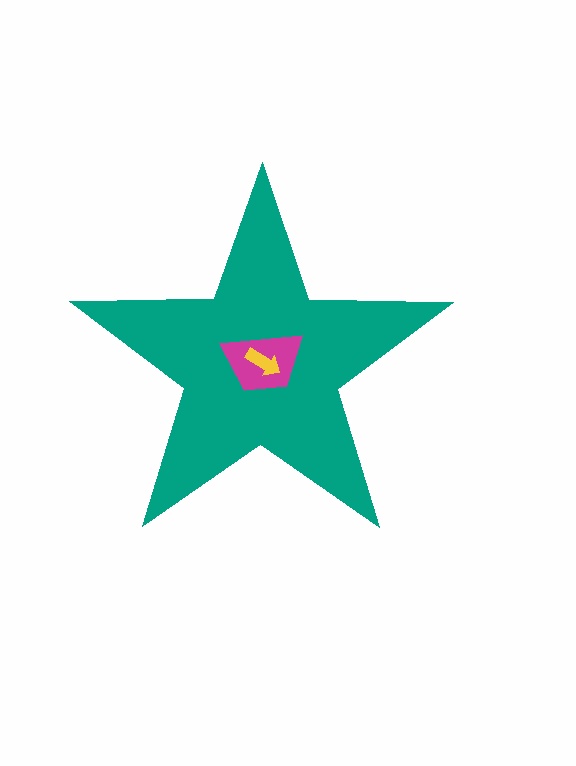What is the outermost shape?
The teal star.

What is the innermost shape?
The yellow arrow.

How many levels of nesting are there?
3.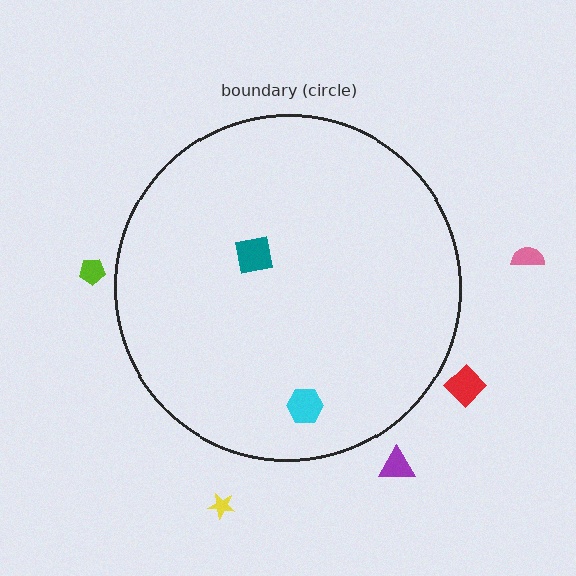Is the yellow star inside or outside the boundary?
Outside.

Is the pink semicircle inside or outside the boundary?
Outside.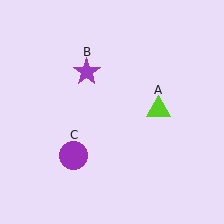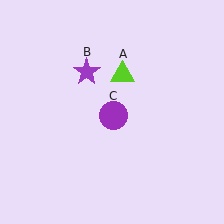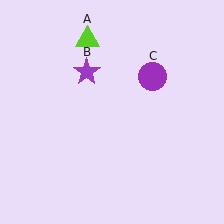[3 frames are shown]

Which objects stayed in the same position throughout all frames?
Purple star (object B) remained stationary.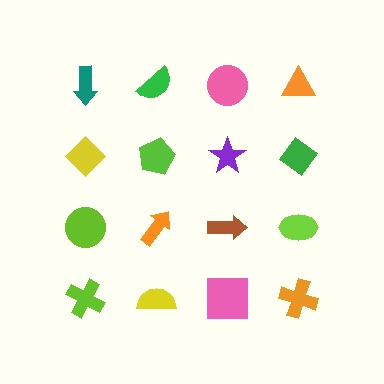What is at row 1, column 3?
A pink circle.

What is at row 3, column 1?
A lime circle.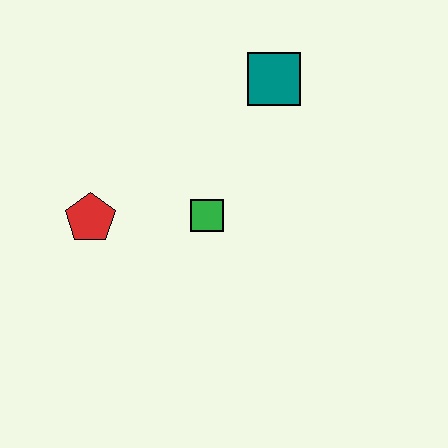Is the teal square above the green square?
Yes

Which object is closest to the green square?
The red pentagon is closest to the green square.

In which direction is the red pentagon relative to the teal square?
The red pentagon is to the left of the teal square.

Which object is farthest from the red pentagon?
The teal square is farthest from the red pentagon.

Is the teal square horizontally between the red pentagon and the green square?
No